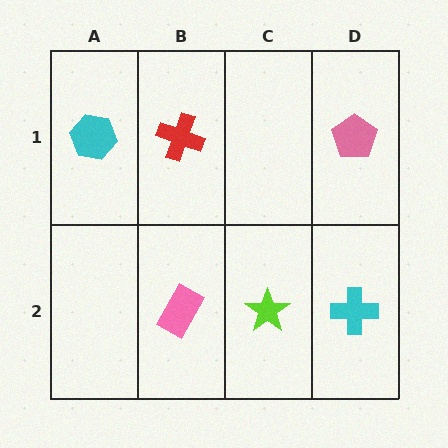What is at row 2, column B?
A pink rectangle.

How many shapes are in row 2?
3 shapes.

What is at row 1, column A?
A cyan hexagon.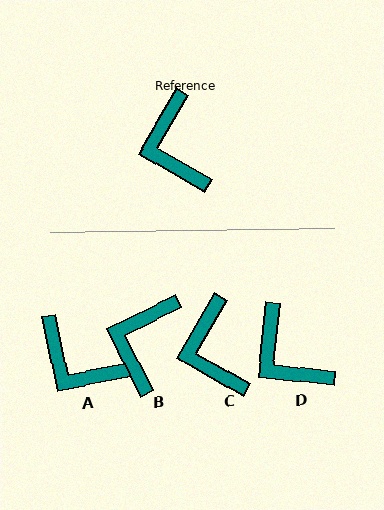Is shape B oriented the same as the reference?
No, it is off by about 34 degrees.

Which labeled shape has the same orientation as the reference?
C.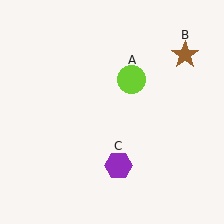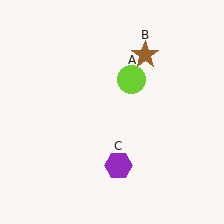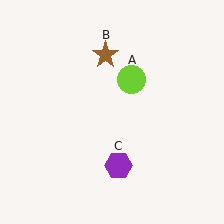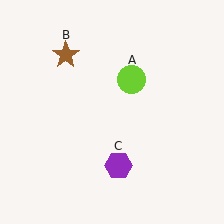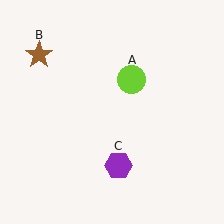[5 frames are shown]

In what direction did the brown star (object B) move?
The brown star (object B) moved left.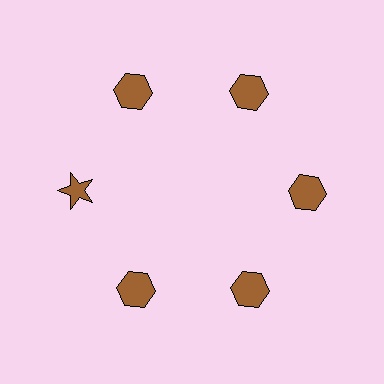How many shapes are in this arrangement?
There are 6 shapes arranged in a ring pattern.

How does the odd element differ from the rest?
It has a different shape: star instead of hexagon.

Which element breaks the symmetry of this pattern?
The brown star at roughly the 9 o'clock position breaks the symmetry. All other shapes are brown hexagons.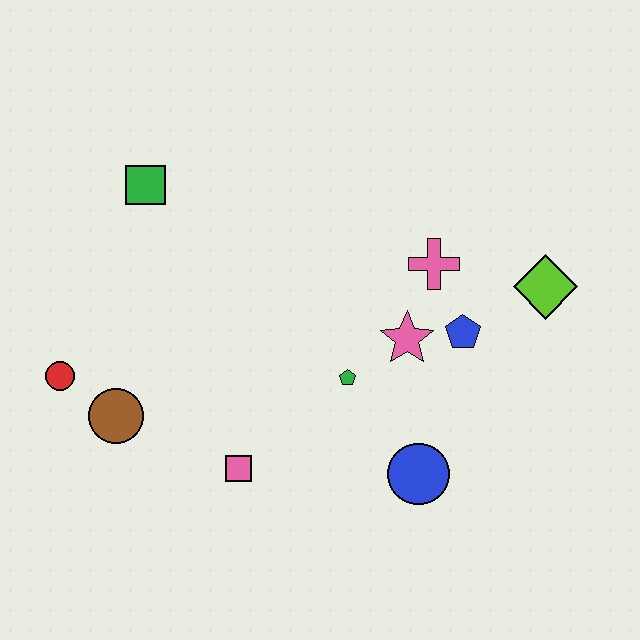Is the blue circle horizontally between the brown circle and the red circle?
No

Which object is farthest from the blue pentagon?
The red circle is farthest from the blue pentagon.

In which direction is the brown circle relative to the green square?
The brown circle is below the green square.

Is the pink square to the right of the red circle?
Yes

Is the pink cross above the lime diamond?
Yes